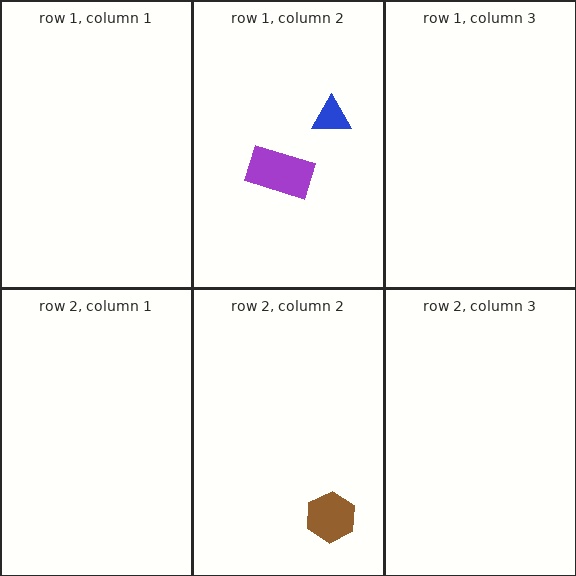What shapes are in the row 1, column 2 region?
The blue triangle, the purple rectangle.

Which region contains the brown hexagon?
The row 2, column 2 region.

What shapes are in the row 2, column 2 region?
The brown hexagon.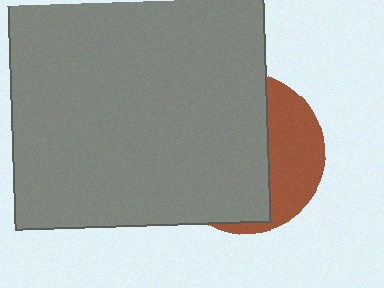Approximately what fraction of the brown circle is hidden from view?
Roughly 67% of the brown circle is hidden behind the gray square.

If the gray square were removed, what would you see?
You would see the complete brown circle.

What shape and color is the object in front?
The object in front is a gray square.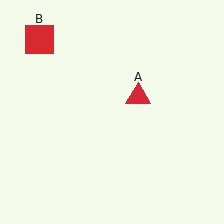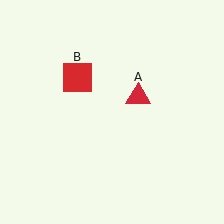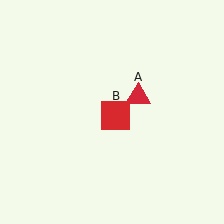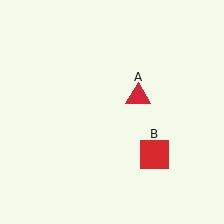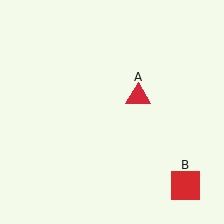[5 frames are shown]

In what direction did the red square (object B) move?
The red square (object B) moved down and to the right.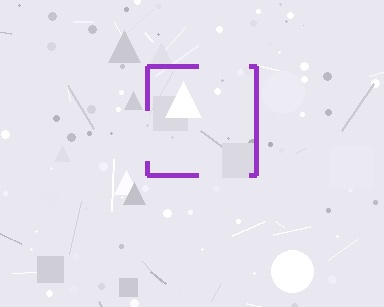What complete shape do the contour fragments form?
The contour fragments form a square.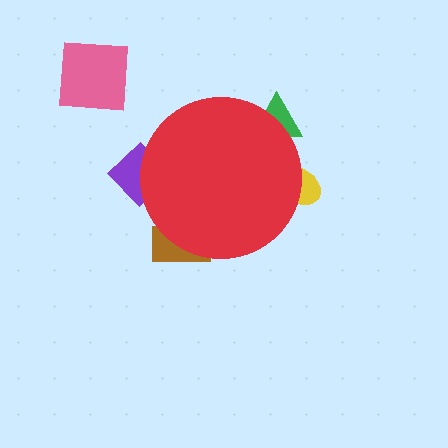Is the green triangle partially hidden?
Yes, the green triangle is partially hidden behind the red circle.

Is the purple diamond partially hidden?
Yes, the purple diamond is partially hidden behind the red circle.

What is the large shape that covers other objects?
A red circle.